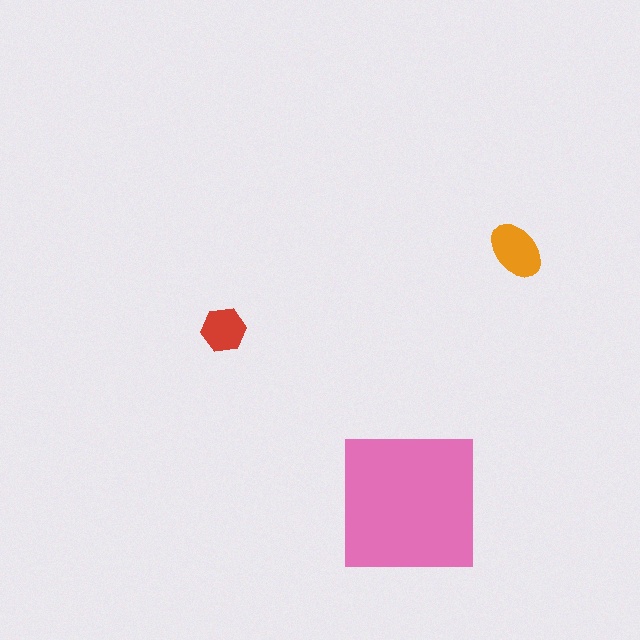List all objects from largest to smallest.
The pink square, the orange ellipse, the red hexagon.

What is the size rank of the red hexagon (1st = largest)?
3rd.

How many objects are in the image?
There are 3 objects in the image.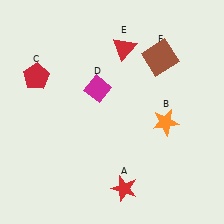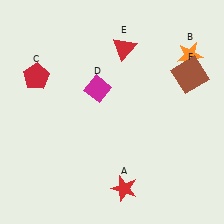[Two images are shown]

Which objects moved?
The objects that moved are: the orange star (B), the brown square (F).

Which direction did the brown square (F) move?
The brown square (F) moved right.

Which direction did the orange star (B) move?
The orange star (B) moved up.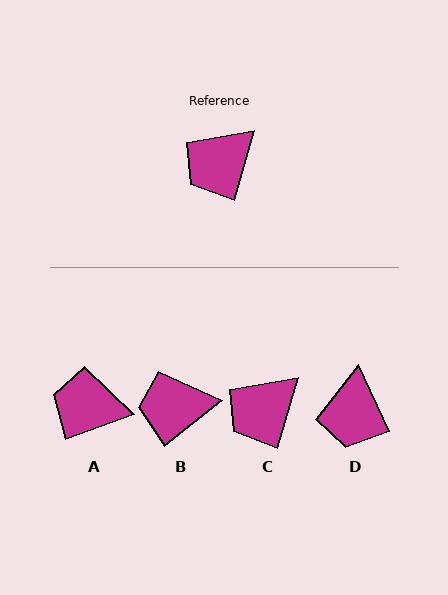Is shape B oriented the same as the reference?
No, it is off by about 35 degrees.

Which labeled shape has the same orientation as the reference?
C.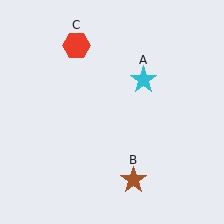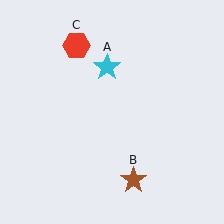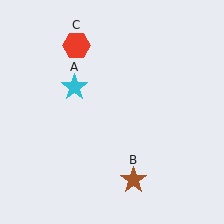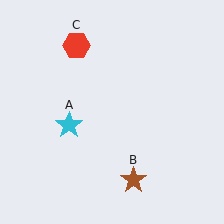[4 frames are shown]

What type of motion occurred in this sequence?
The cyan star (object A) rotated counterclockwise around the center of the scene.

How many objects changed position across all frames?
1 object changed position: cyan star (object A).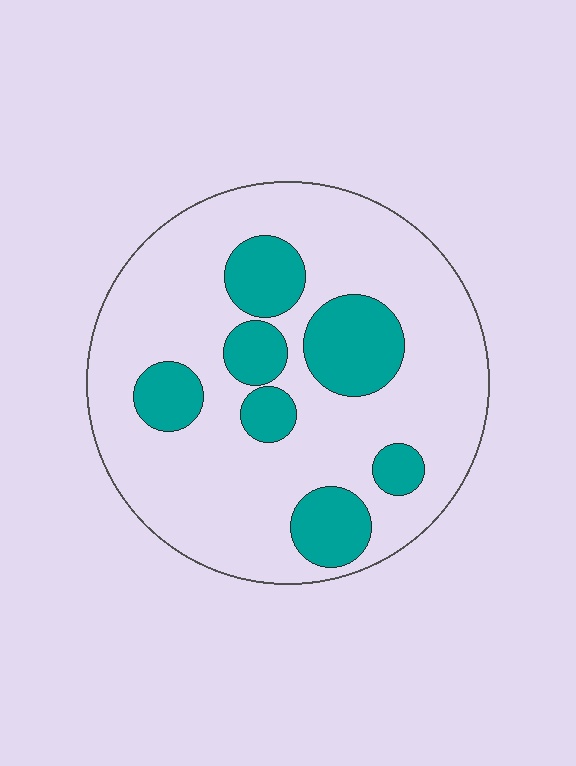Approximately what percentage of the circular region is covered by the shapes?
Approximately 25%.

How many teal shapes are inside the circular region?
7.